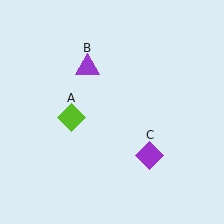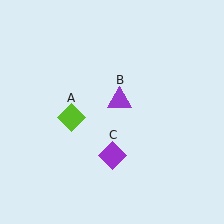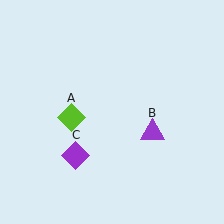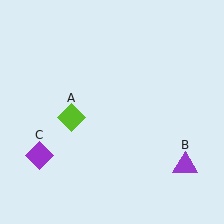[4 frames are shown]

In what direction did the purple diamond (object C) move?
The purple diamond (object C) moved left.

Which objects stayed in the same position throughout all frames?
Lime diamond (object A) remained stationary.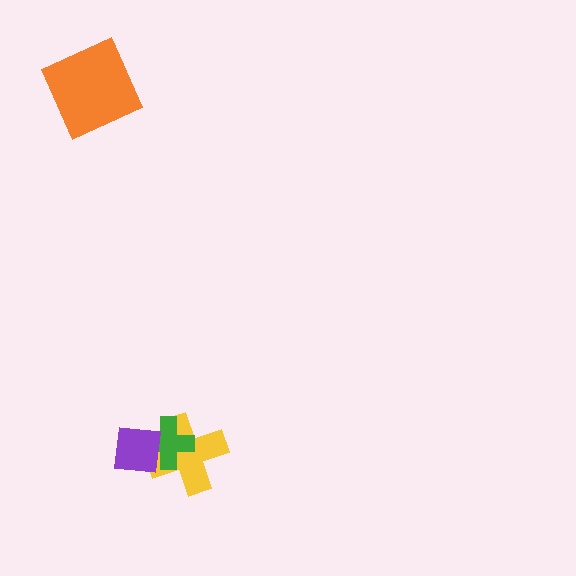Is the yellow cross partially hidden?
Yes, it is partially covered by another shape.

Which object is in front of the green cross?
The purple square is in front of the green cross.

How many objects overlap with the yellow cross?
2 objects overlap with the yellow cross.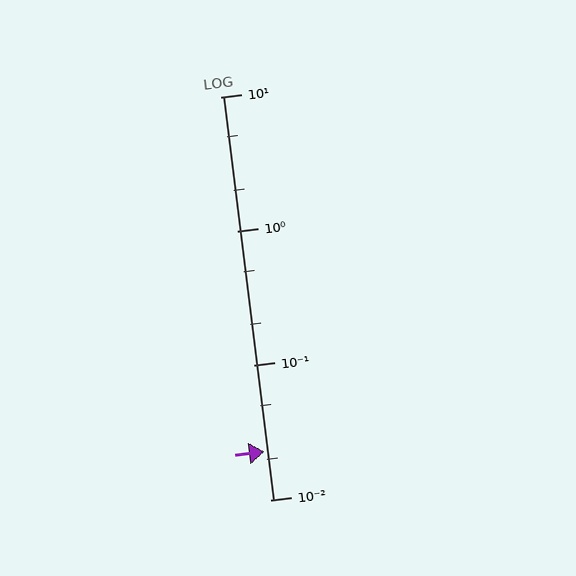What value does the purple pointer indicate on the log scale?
The pointer indicates approximately 0.023.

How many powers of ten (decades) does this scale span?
The scale spans 3 decades, from 0.01 to 10.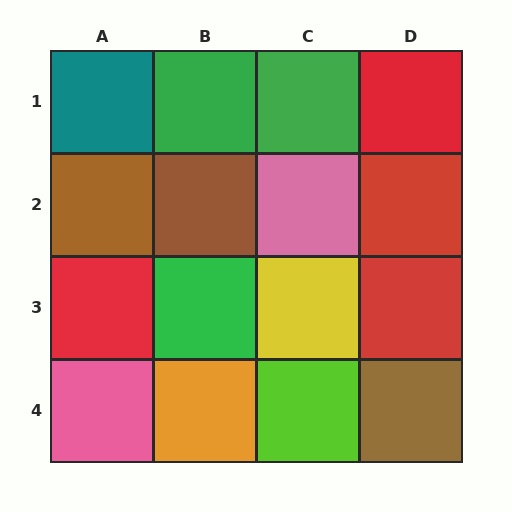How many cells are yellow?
1 cell is yellow.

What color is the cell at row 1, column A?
Teal.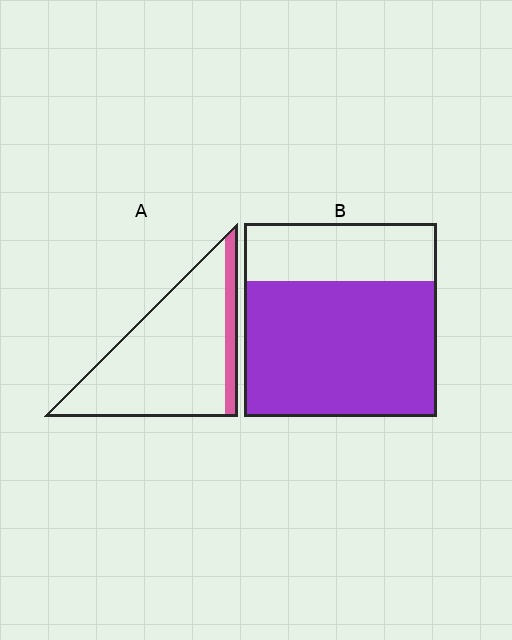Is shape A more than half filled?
No.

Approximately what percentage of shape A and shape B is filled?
A is approximately 15% and B is approximately 70%.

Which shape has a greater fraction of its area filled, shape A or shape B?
Shape B.